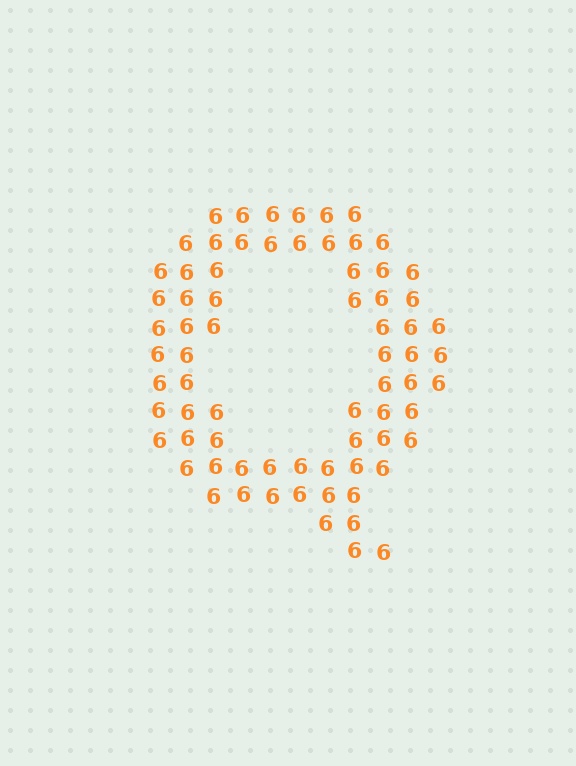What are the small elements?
The small elements are digit 6's.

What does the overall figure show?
The overall figure shows the letter Q.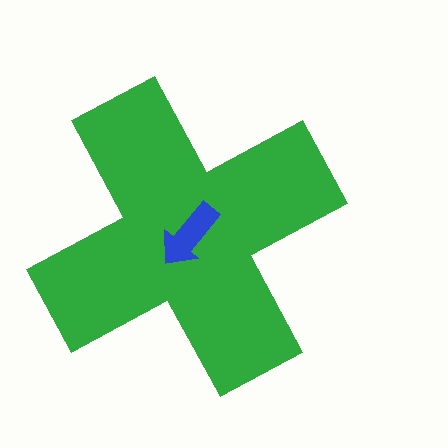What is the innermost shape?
The blue arrow.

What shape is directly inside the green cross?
The blue arrow.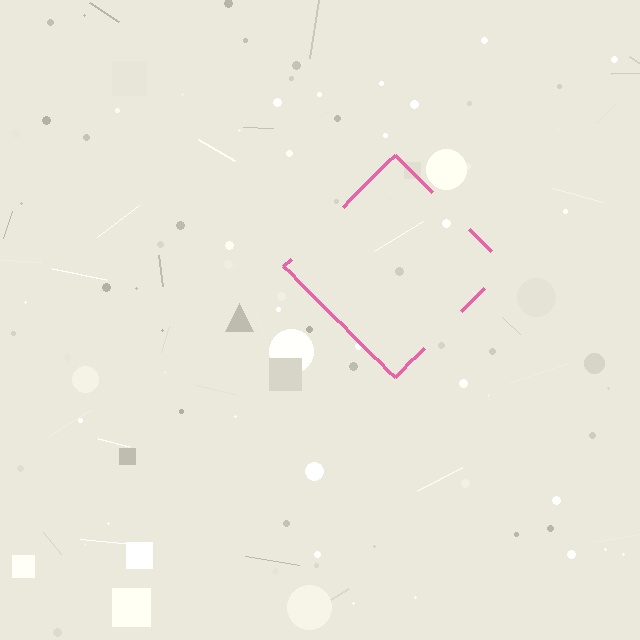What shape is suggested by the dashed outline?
The dashed outline suggests a diamond.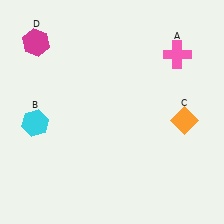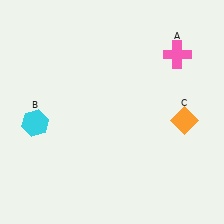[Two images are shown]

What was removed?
The magenta hexagon (D) was removed in Image 2.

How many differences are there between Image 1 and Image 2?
There is 1 difference between the two images.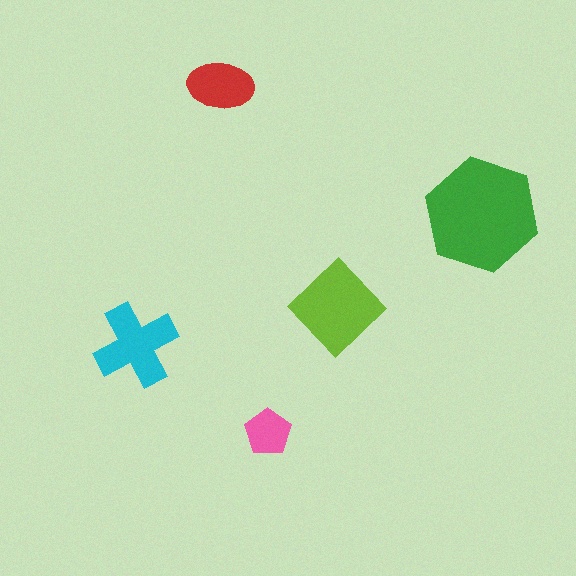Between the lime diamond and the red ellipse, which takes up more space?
The lime diamond.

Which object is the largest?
The green hexagon.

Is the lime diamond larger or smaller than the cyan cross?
Larger.